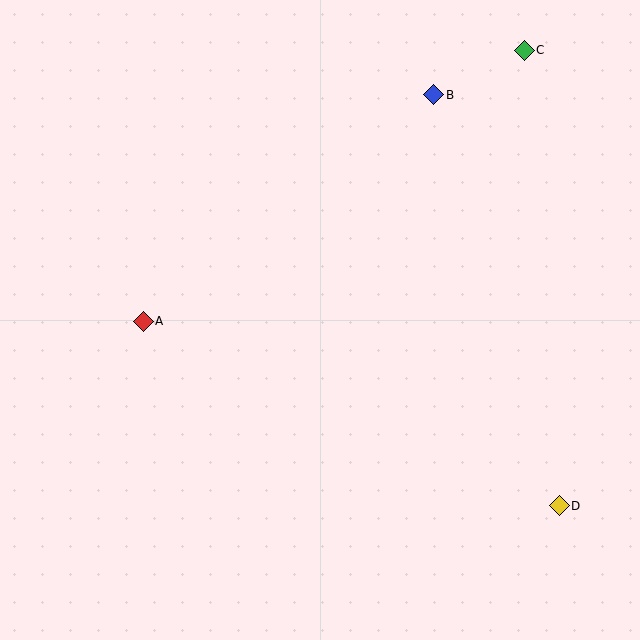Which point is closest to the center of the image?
Point A at (143, 321) is closest to the center.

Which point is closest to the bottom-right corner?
Point D is closest to the bottom-right corner.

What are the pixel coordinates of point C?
Point C is at (524, 50).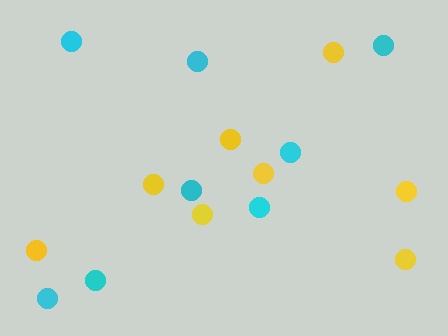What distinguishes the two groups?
There are 2 groups: one group of yellow circles (8) and one group of cyan circles (8).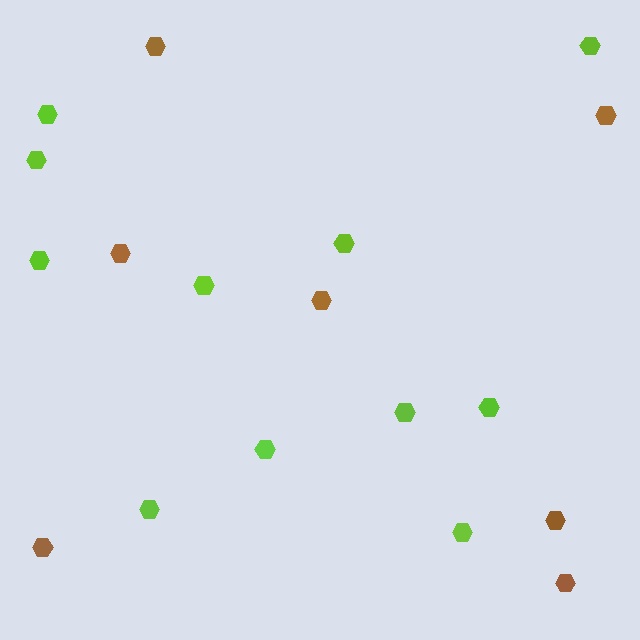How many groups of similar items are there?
There are 2 groups: one group of brown hexagons (7) and one group of lime hexagons (11).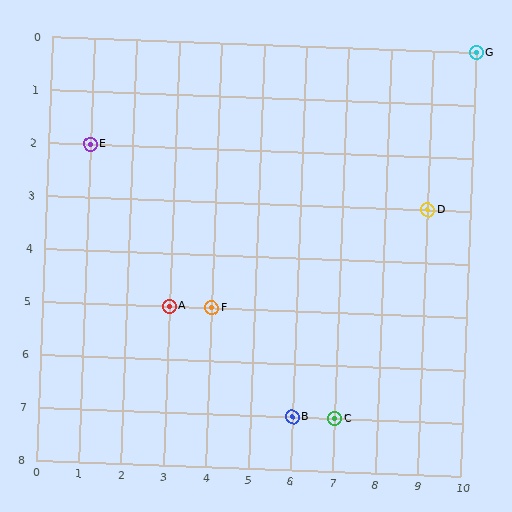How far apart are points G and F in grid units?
Points G and F are 6 columns and 5 rows apart (about 7.8 grid units diagonally).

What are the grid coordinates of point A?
Point A is at grid coordinates (3, 5).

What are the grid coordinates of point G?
Point G is at grid coordinates (10, 0).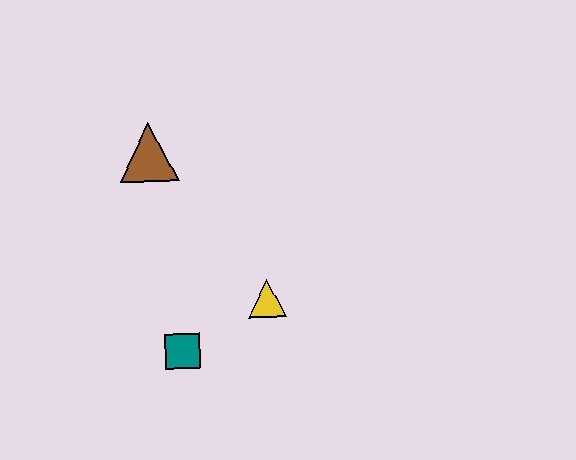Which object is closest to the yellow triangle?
The teal square is closest to the yellow triangle.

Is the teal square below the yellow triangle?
Yes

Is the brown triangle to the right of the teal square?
No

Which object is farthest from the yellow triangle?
The brown triangle is farthest from the yellow triangle.